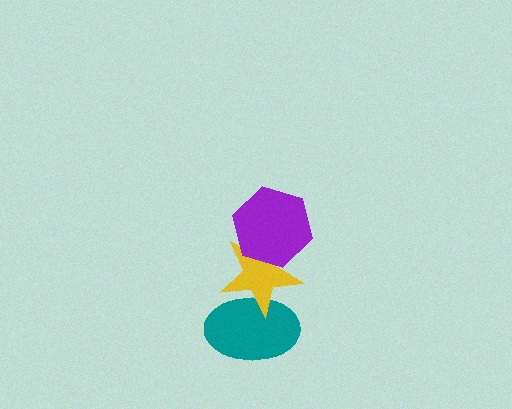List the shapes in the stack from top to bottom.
From top to bottom: the purple hexagon, the yellow star, the teal ellipse.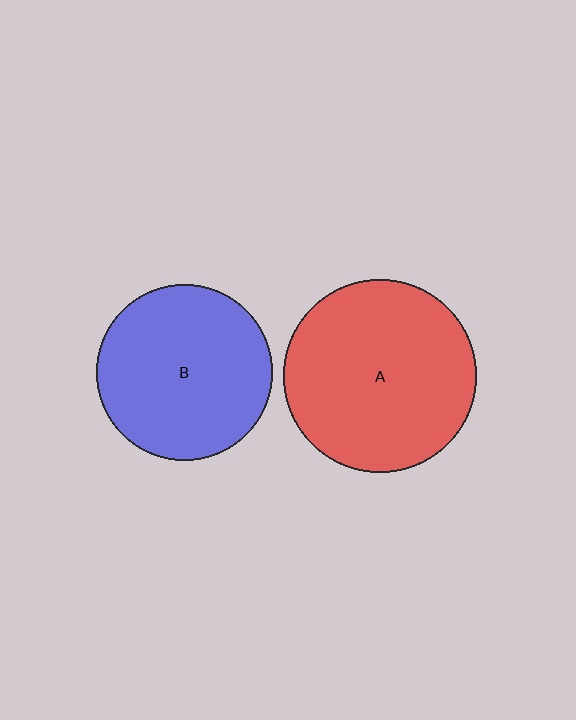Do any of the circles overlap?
No, none of the circles overlap.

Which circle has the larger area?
Circle A (red).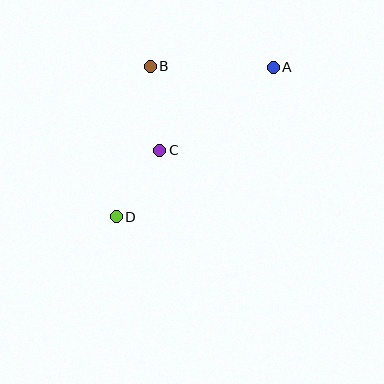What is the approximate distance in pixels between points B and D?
The distance between B and D is approximately 154 pixels.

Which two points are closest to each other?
Points C and D are closest to each other.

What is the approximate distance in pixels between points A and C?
The distance between A and C is approximately 141 pixels.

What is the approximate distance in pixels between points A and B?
The distance between A and B is approximately 123 pixels.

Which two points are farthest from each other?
Points A and D are farthest from each other.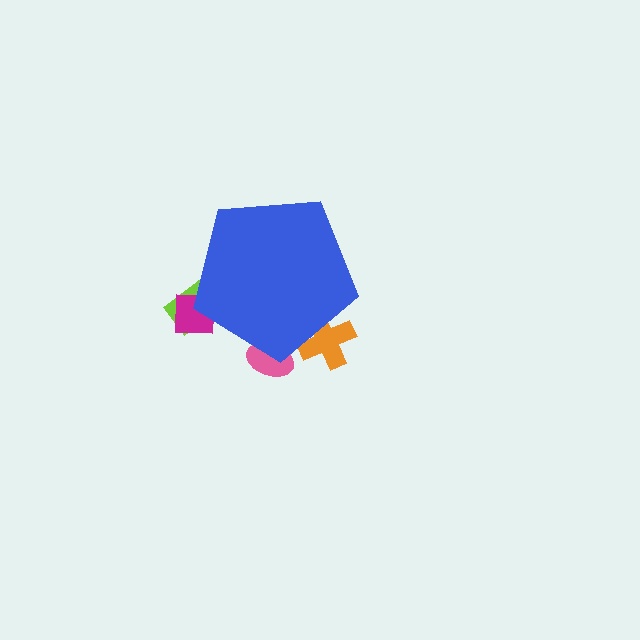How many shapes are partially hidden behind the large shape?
4 shapes are partially hidden.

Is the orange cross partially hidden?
Yes, the orange cross is partially hidden behind the blue pentagon.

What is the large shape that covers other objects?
A blue pentagon.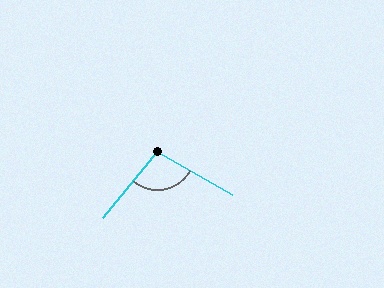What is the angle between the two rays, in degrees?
Approximately 100 degrees.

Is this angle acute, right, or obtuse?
It is obtuse.